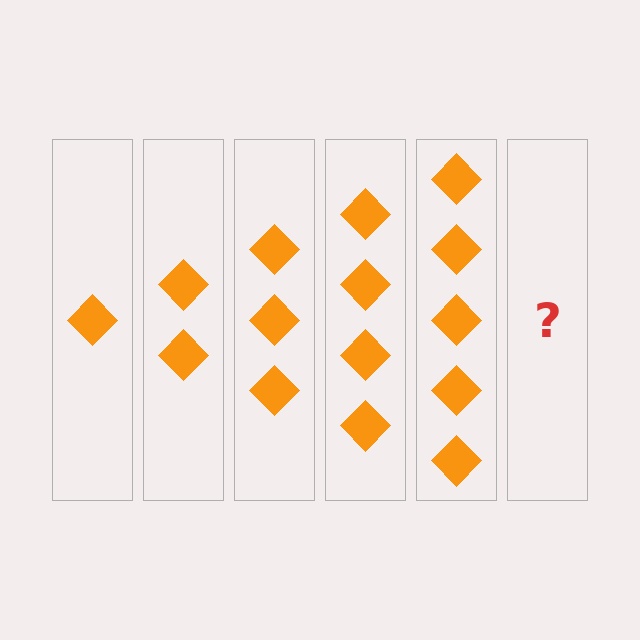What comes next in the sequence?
The next element should be 6 diamonds.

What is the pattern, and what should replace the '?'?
The pattern is that each step adds one more diamond. The '?' should be 6 diamonds.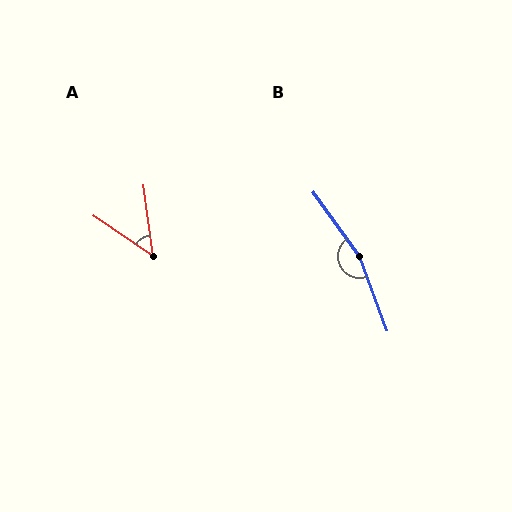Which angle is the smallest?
A, at approximately 49 degrees.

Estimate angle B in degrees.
Approximately 164 degrees.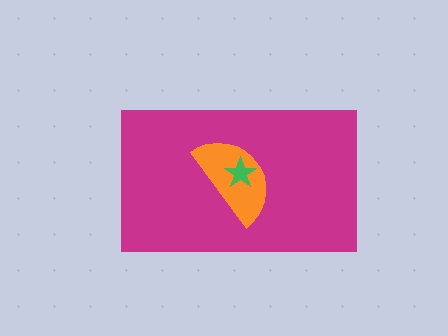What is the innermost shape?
The green star.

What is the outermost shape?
The magenta rectangle.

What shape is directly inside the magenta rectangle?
The orange semicircle.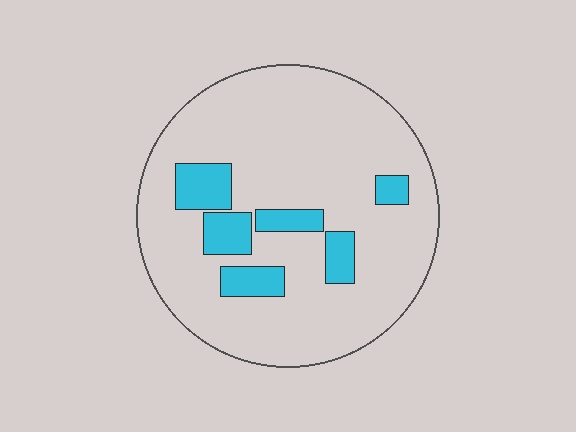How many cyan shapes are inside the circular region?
6.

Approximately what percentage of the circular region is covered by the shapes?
Approximately 15%.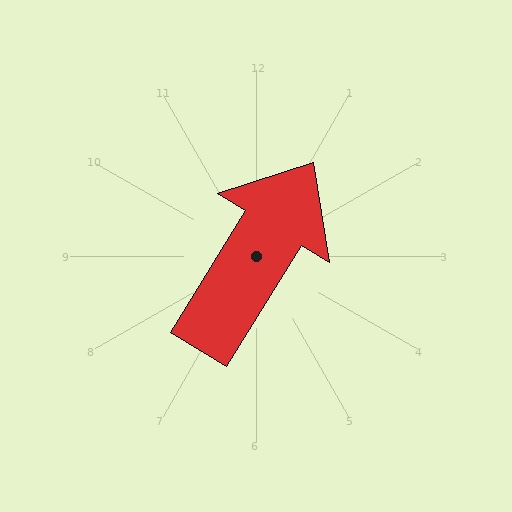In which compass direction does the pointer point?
Northeast.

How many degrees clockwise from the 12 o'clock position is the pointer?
Approximately 32 degrees.